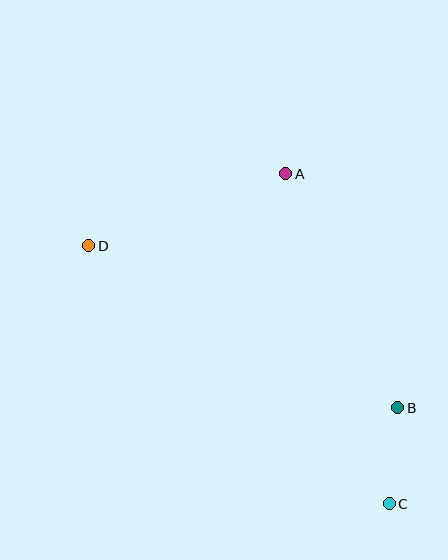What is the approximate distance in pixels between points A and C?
The distance between A and C is approximately 346 pixels.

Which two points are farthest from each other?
Points C and D are farthest from each other.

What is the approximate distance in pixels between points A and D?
The distance between A and D is approximately 210 pixels.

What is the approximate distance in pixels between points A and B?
The distance between A and B is approximately 260 pixels.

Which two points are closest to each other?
Points B and C are closest to each other.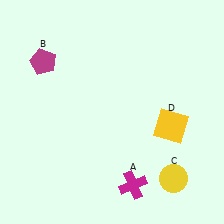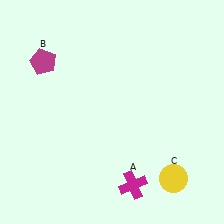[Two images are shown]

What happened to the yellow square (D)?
The yellow square (D) was removed in Image 2. It was in the bottom-right area of Image 1.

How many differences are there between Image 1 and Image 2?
There is 1 difference between the two images.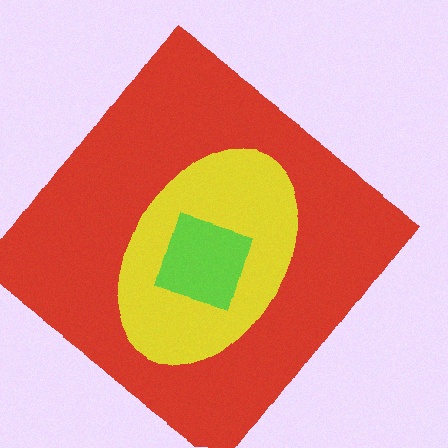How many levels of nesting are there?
3.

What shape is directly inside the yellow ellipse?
The lime diamond.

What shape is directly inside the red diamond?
The yellow ellipse.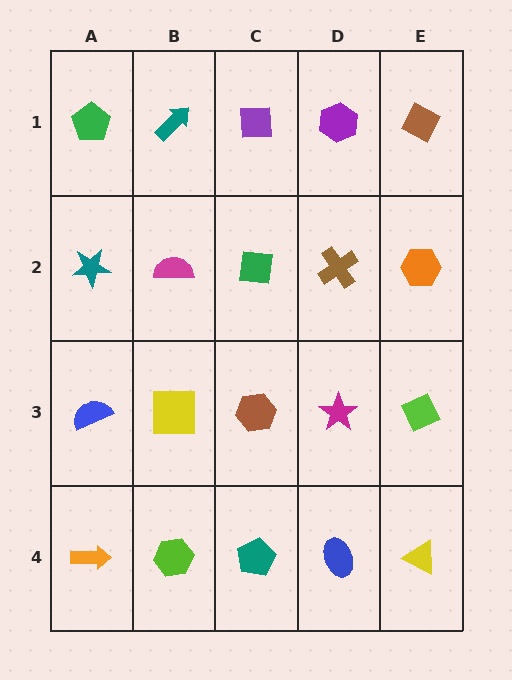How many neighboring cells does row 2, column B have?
4.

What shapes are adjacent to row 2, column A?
A green pentagon (row 1, column A), a blue semicircle (row 3, column A), a magenta semicircle (row 2, column B).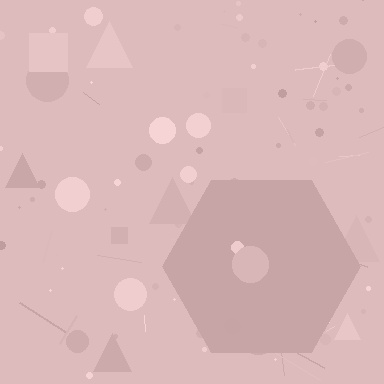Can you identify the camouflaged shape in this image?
The camouflaged shape is a hexagon.